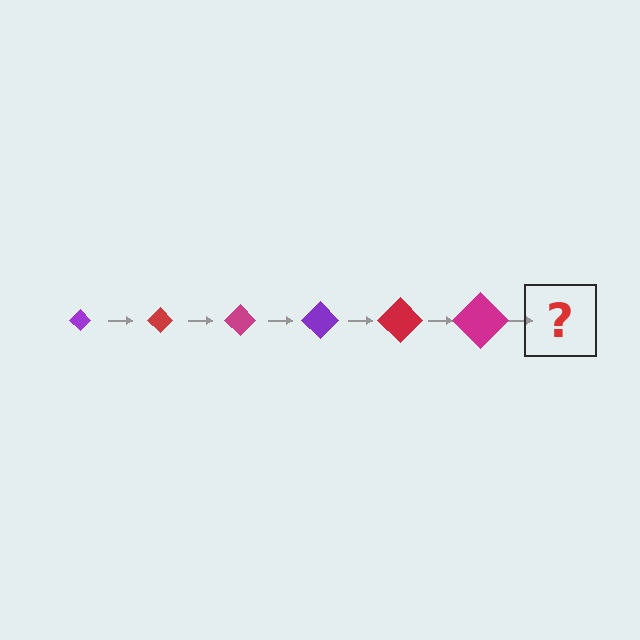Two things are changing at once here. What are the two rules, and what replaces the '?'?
The two rules are that the diamond grows larger each step and the color cycles through purple, red, and magenta. The '?' should be a purple diamond, larger than the previous one.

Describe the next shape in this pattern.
It should be a purple diamond, larger than the previous one.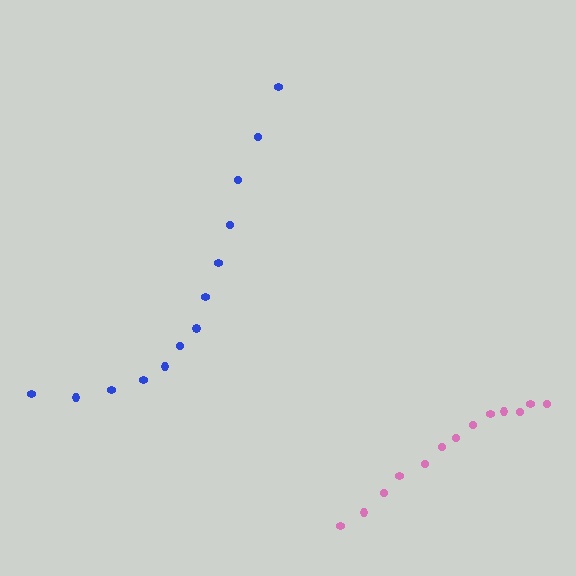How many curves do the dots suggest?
There are 2 distinct paths.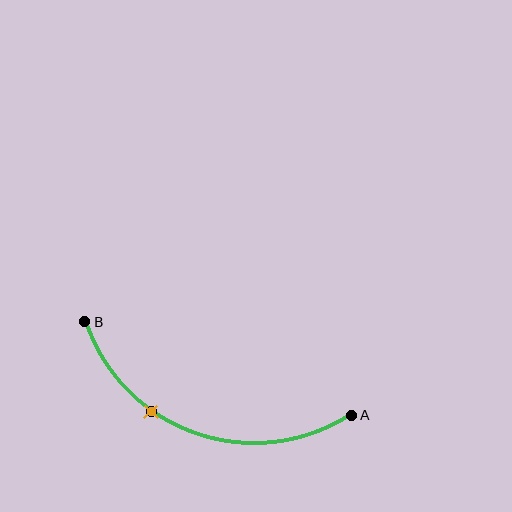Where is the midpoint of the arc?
The arc midpoint is the point on the curve farthest from the straight line joining A and B. It sits below that line.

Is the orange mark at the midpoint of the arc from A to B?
No. The orange mark lies on the arc but is closer to endpoint B. The arc midpoint would be at the point on the curve equidistant along the arc from both A and B.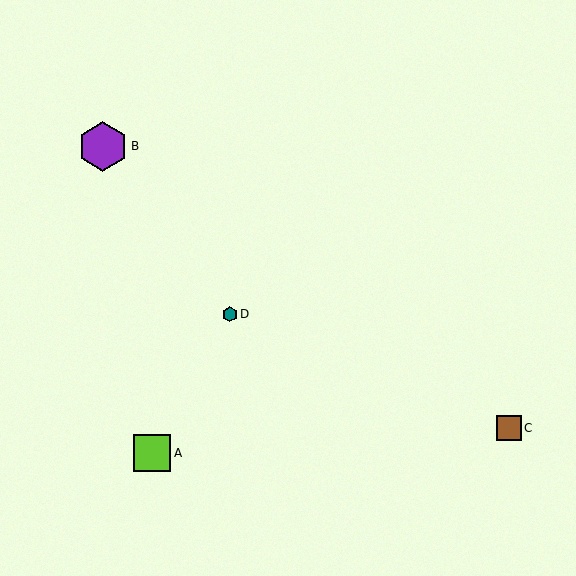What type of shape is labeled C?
Shape C is a brown square.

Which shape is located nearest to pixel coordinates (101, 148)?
The purple hexagon (labeled B) at (103, 146) is nearest to that location.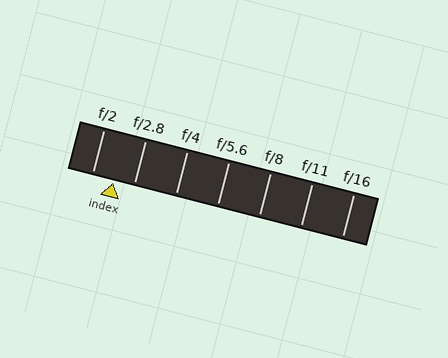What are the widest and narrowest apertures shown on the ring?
The widest aperture shown is f/2 and the narrowest is f/16.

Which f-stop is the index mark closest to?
The index mark is closest to f/2.8.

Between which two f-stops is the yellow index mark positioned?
The index mark is between f/2 and f/2.8.